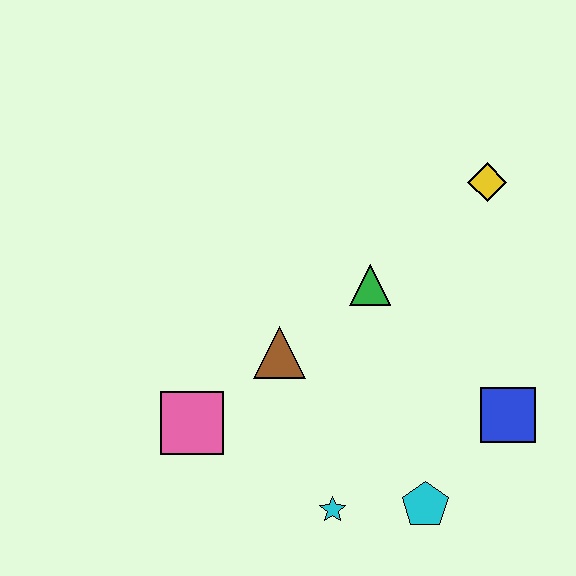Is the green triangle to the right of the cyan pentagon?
No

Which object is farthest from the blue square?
The pink square is farthest from the blue square.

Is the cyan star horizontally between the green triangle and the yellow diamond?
No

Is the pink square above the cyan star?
Yes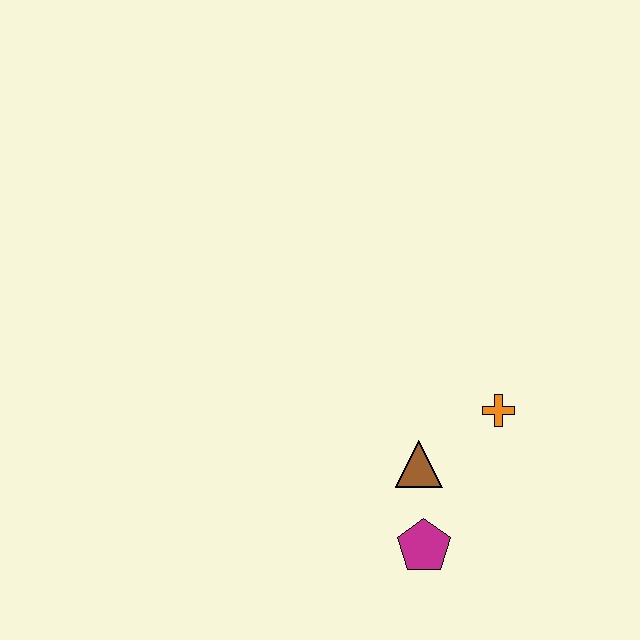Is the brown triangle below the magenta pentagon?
No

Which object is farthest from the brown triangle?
The orange cross is farthest from the brown triangle.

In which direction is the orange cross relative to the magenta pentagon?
The orange cross is above the magenta pentagon.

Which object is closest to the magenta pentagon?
The brown triangle is closest to the magenta pentagon.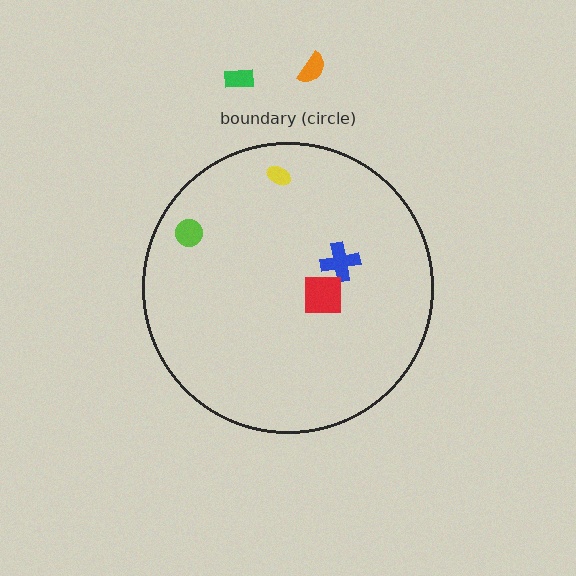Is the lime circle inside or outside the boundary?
Inside.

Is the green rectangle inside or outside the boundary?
Outside.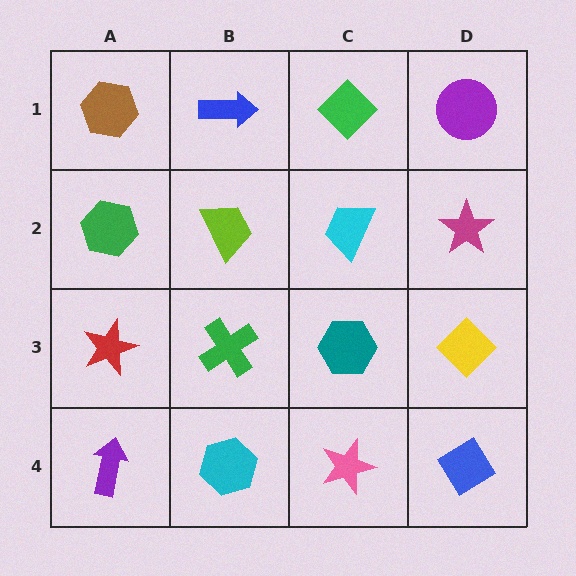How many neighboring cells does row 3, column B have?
4.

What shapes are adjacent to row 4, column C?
A teal hexagon (row 3, column C), a cyan hexagon (row 4, column B), a blue diamond (row 4, column D).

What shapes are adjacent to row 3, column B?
A lime trapezoid (row 2, column B), a cyan hexagon (row 4, column B), a red star (row 3, column A), a teal hexagon (row 3, column C).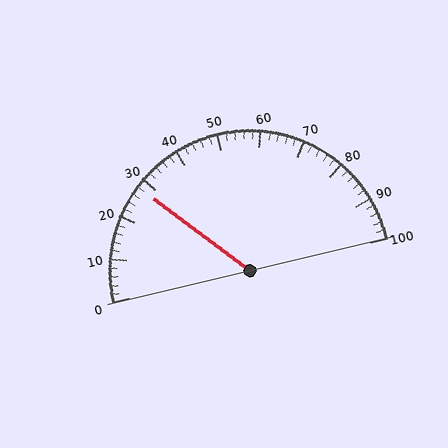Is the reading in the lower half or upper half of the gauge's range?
The reading is in the lower half of the range (0 to 100).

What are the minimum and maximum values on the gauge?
The gauge ranges from 0 to 100.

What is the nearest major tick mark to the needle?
The nearest major tick mark is 30.